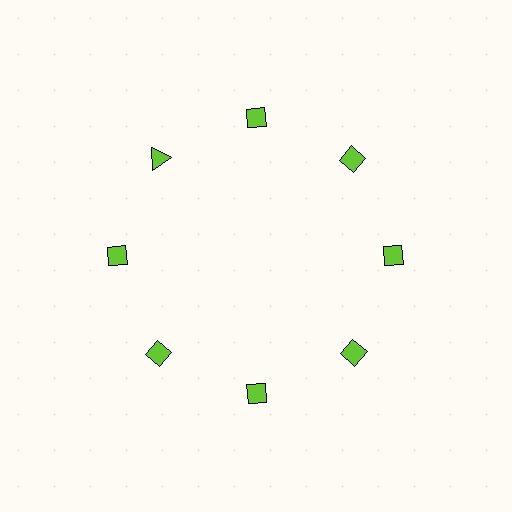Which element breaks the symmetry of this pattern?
The lime triangle at roughly the 10 o'clock position breaks the symmetry. All other shapes are lime diamonds.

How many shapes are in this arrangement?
There are 8 shapes arranged in a ring pattern.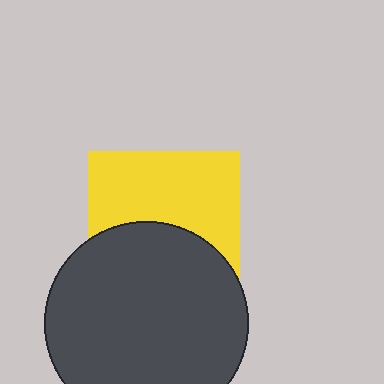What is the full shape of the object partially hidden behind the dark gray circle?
The partially hidden object is a yellow square.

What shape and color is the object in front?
The object in front is a dark gray circle.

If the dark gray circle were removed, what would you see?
You would see the complete yellow square.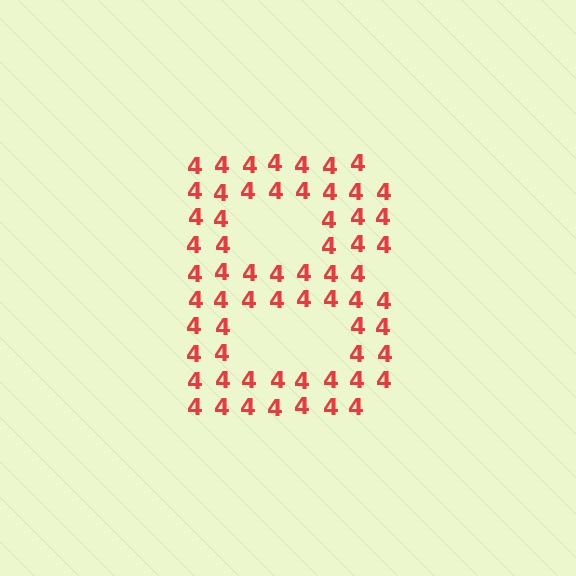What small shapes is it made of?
It is made of small digit 4's.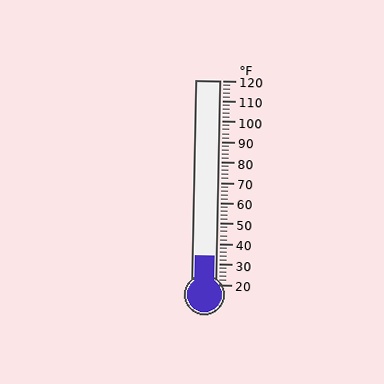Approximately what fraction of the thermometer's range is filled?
The thermometer is filled to approximately 15% of its range.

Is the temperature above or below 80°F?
The temperature is below 80°F.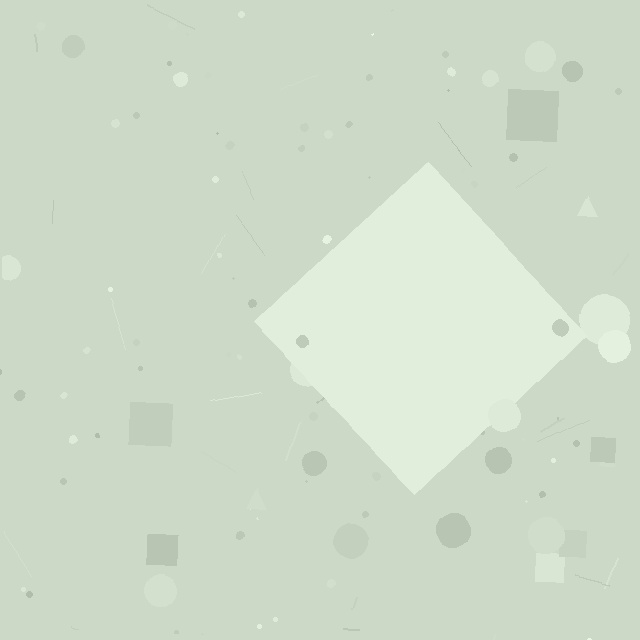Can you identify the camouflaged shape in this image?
The camouflaged shape is a diamond.